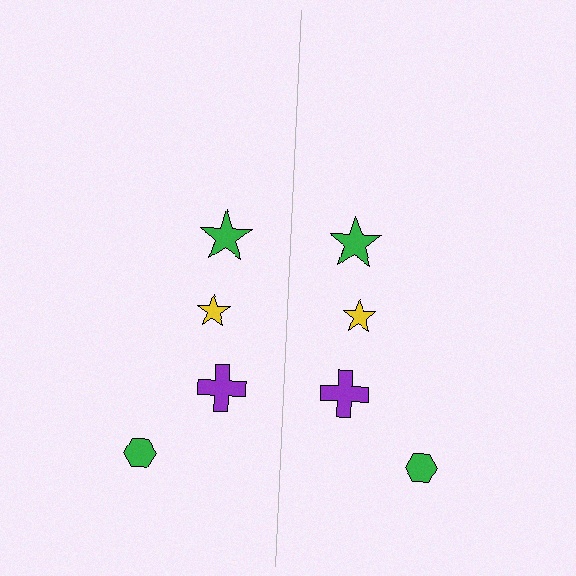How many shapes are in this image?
There are 8 shapes in this image.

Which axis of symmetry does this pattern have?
The pattern has a vertical axis of symmetry running through the center of the image.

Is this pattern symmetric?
Yes, this pattern has bilateral (reflection) symmetry.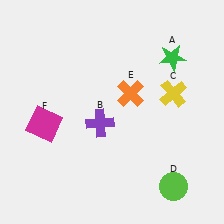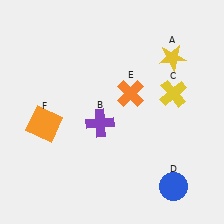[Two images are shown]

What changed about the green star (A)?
In Image 1, A is green. In Image 2, it changed to yellow.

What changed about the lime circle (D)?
In Image 1, D is lime. In Image 2, it changed to blue.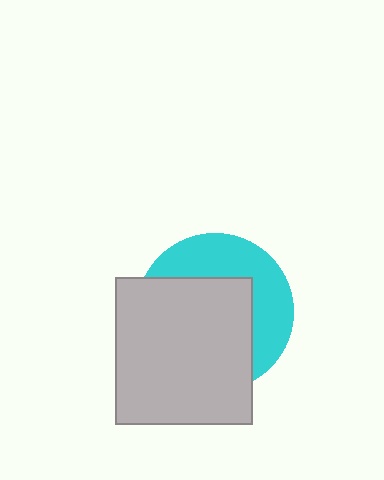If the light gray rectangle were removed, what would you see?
You would see the complete cyan circle.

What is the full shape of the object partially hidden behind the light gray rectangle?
The partially hidden object is a cyan circle.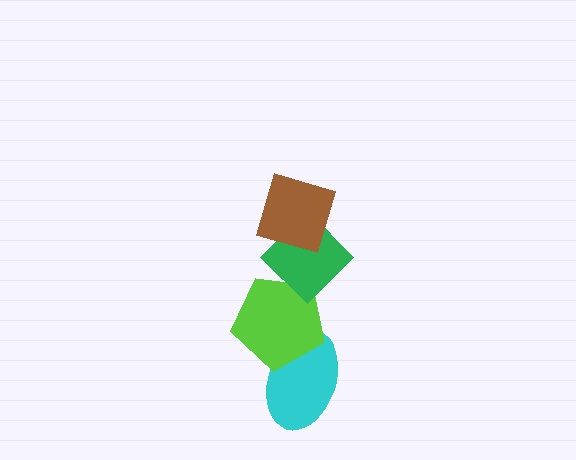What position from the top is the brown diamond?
The brown diamond is 1st from the top.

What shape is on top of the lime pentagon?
The green diamond is on top of the lime pentagon.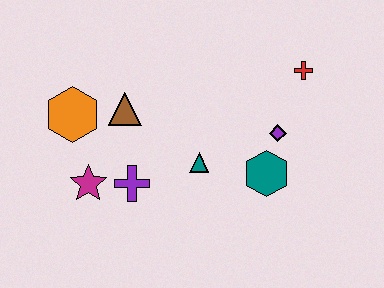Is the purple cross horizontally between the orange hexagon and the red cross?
Yes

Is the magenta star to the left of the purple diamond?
Yes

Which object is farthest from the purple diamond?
The orange hexagon is farthest from the purple diamond.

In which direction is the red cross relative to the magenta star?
The red cross is to the right of the magenta star.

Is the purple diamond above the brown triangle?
No